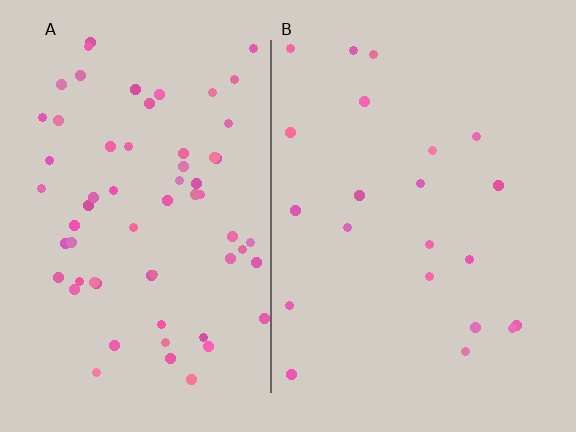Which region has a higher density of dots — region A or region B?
A (the left).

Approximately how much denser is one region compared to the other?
Approximately 3.0× — region A over region B.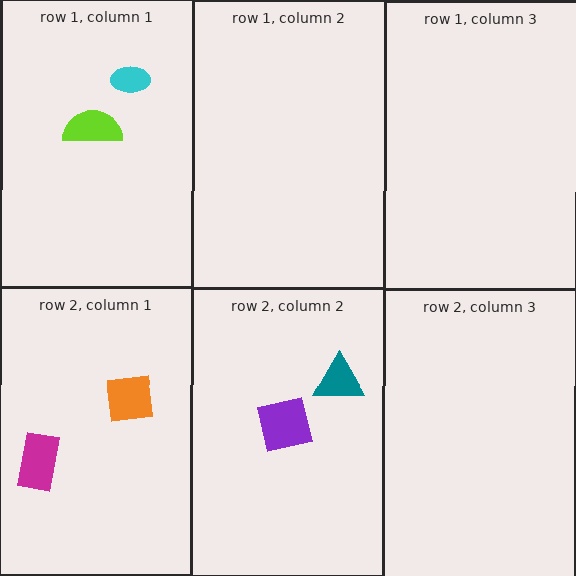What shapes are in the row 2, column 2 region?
The teal triangle, the purple square.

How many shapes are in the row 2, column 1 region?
2.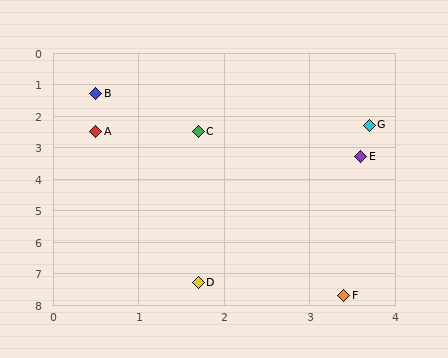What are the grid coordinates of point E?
Point E is at approximately (3.6, 3.3).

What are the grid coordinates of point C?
Point C is at approximately (1.7, 2.5).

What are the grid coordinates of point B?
Point B is at approximately (0.5, 1.3).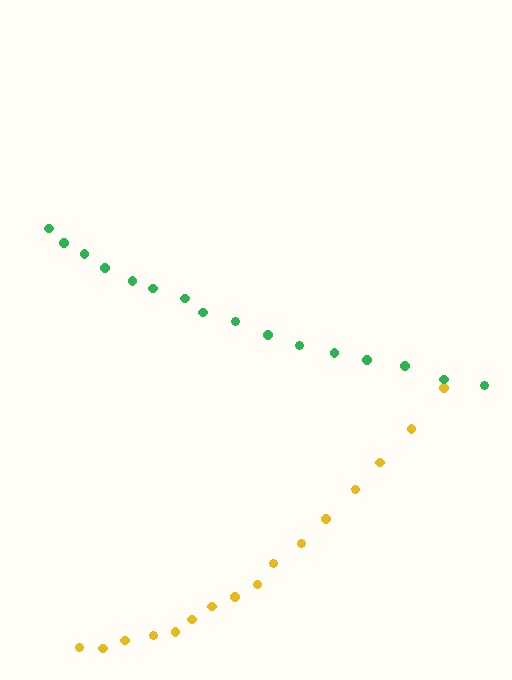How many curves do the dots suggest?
There are 2 distinct paths.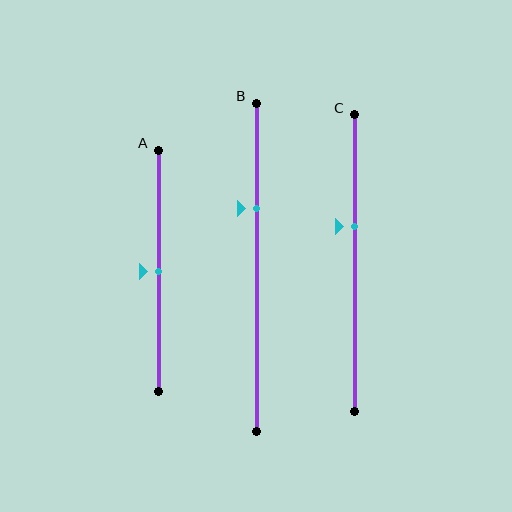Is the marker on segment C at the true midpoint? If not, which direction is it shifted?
No, the marker on segment C is shifted upward by about 12% of the segment length.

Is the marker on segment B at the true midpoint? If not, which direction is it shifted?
No, the marker on segment B is shifted upward by about 18% of the segment length.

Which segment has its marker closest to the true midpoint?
Segment A has its marker closest to the true midpoint.